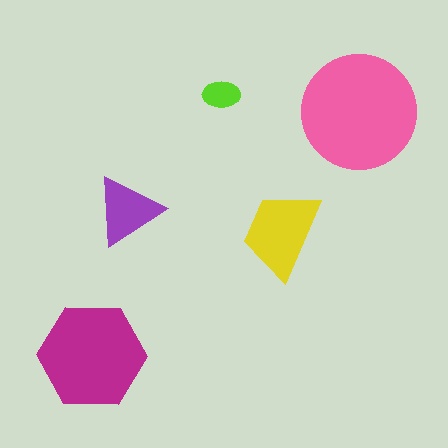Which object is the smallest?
The lime ellipse.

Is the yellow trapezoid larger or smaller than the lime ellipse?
Larger.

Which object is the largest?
The pink circle.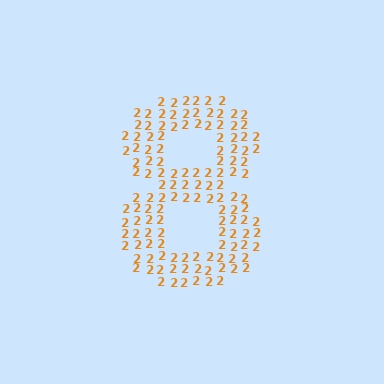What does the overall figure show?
The overall figure shows the digit 8.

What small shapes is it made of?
It is made of small digit 2's.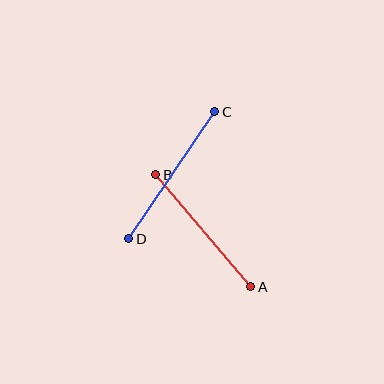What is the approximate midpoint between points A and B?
The midpoint is at approximately (203, 231) pixels.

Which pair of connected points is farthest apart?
Points C and D are farthest apart.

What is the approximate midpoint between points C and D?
The midpoint is at approximately (172, 175) pixels.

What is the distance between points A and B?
The distance is approximately 147 pixels.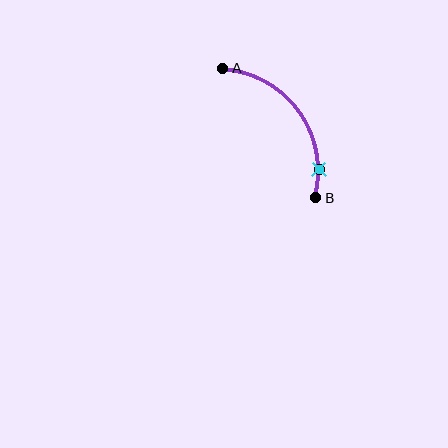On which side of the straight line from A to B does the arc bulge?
The arc bulges above and to the right of the straight line connecting A and B.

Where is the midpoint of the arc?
The arc midpoint is the point on the curve farthest from the straight line joining A and B. It sits above and to the right of that line.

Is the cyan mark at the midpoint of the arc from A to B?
No. The cyan mark lies on the arc but is closer to endpoint B. The arc midpoint would be at the point on the curve equidistant along the arc from both A and B.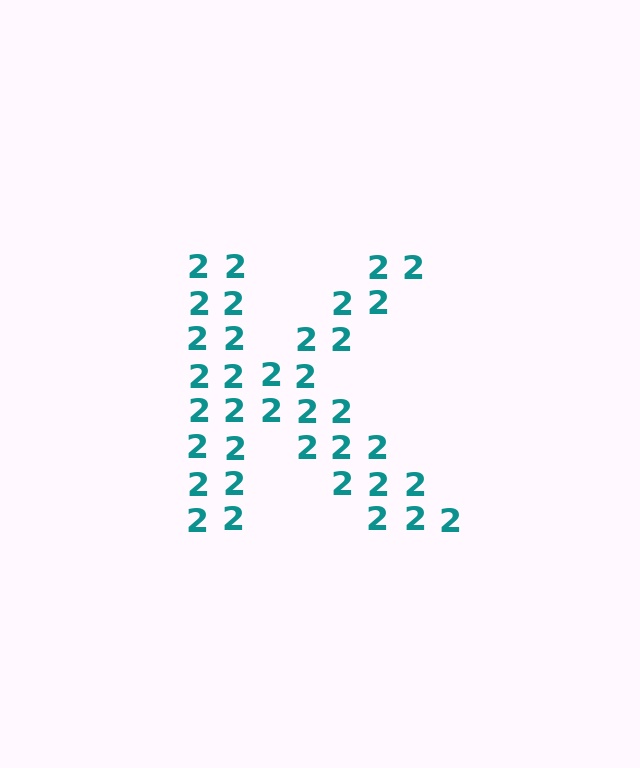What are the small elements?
The small elements are digit 2's.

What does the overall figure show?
The overall figure shows the letter K.